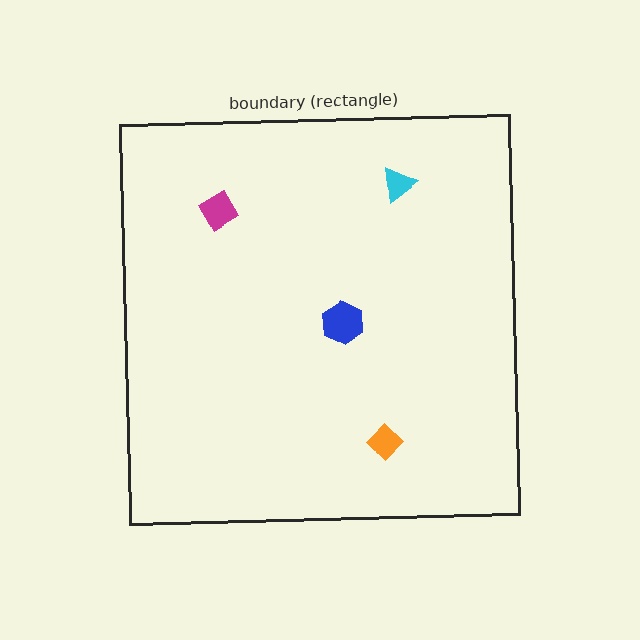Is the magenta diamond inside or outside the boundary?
Inside.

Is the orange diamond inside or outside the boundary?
Inside.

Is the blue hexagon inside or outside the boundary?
Inside.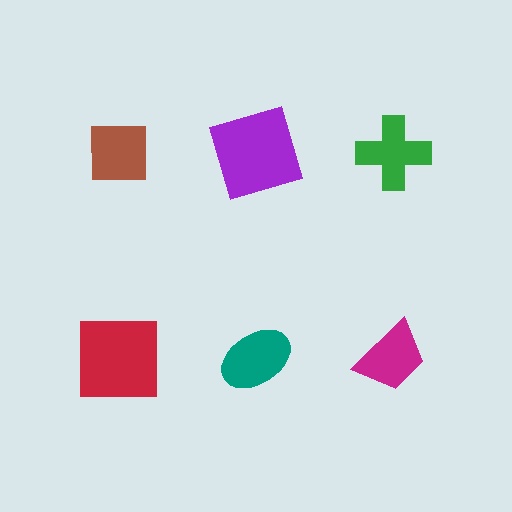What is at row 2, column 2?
A teal ellipse.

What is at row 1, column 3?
A green cross.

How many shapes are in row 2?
3 shapes.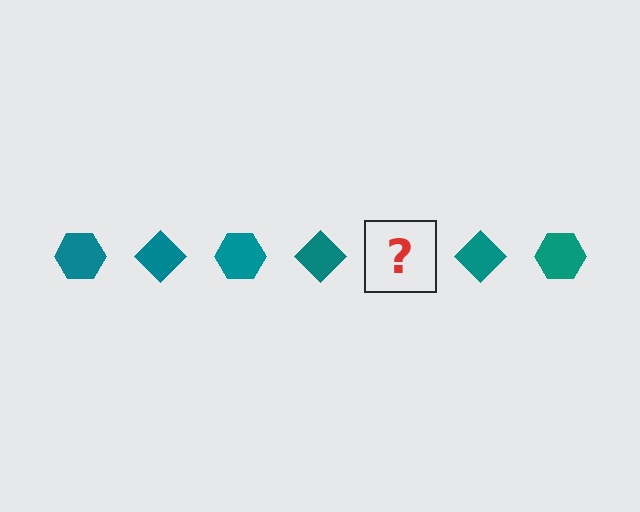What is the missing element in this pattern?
The missing element is a teal hexagon.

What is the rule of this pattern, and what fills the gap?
The rule is that the pattern cycles through hexagon, diamond shapes in teal. The gap should be filled with a teal hexagon.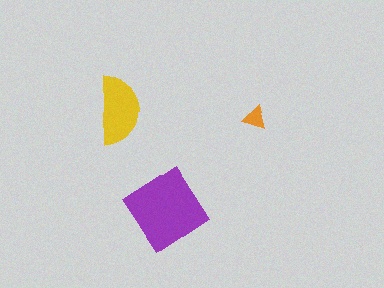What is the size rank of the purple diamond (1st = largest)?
1st.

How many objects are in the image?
There are 3 objects in the image.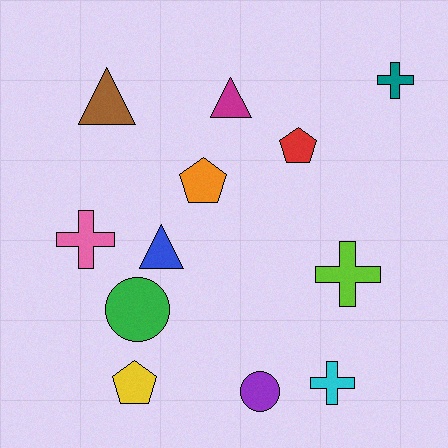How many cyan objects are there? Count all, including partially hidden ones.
There is 1 cyan object.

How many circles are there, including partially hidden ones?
There are 2 circles.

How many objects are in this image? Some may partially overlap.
There are 12 objects.